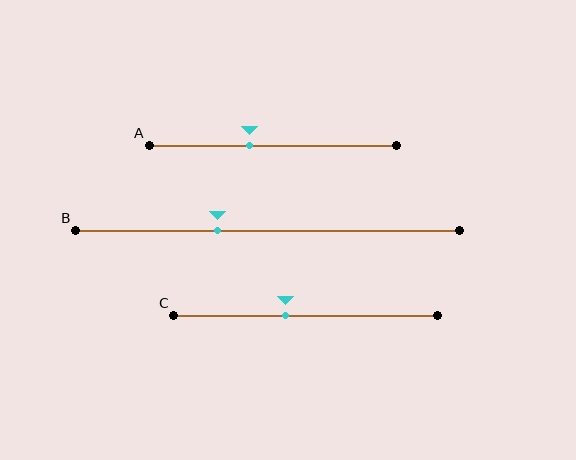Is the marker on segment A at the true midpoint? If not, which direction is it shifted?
No, the marker on segment A is shifted to the left by about 9% of the segment length.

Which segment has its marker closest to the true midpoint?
Segment C has its marker closest to the true midpoint.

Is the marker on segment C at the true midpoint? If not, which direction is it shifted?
No, the marker on segment C is shifted to the left by about 8% of the segment length.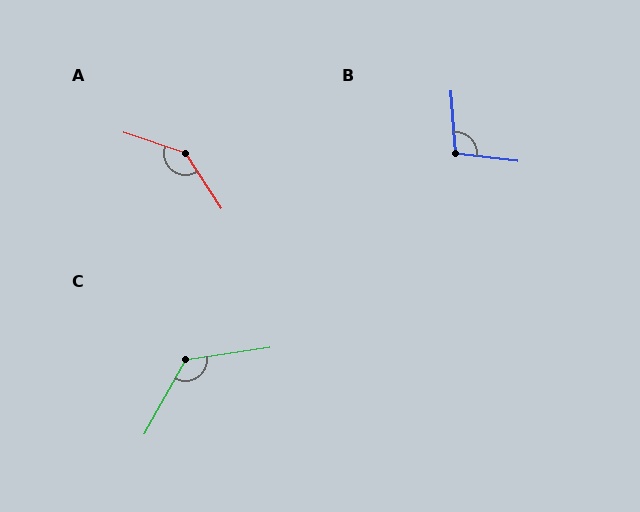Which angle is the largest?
A, at approximately 141 degrees.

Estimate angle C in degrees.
Approximately 127 degrees.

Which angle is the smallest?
B, at approximately 101 degrees.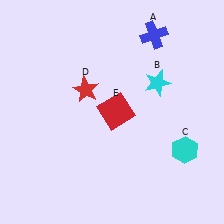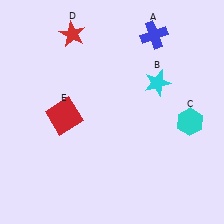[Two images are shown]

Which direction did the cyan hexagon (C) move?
The cyan hexagon (C) moved up.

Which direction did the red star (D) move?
The red star (D) moved up.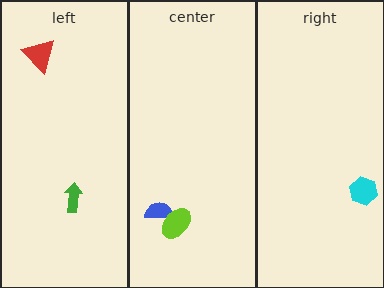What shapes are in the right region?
The cyan hexagon.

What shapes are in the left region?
The green arrow, the red triangle.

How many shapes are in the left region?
2.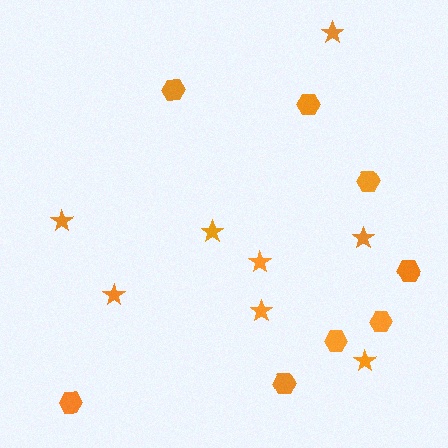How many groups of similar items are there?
There are 2 groups: one group of hexagons (8) and one group of stars (8).